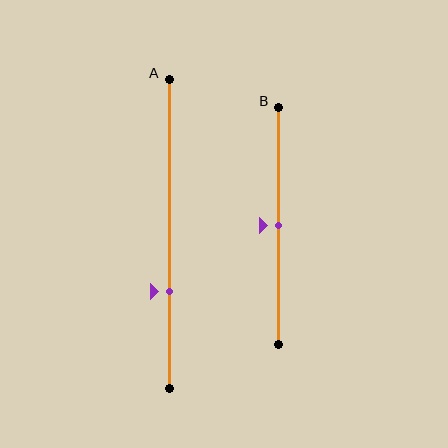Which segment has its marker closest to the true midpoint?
Segment B has its marker closest to the true midpoint.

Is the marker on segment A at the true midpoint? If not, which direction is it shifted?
No, the marker on segment A is shifted downward by about 19% of the segment length.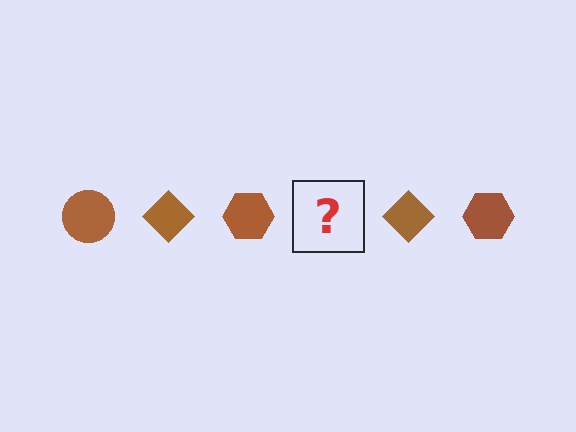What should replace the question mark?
The question mark should be replaced with a brown circle.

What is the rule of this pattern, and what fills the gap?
The rule is that the pattern cycles through circle, diamond, hexagon shapes in brown. The gap should be filled with a brown circle.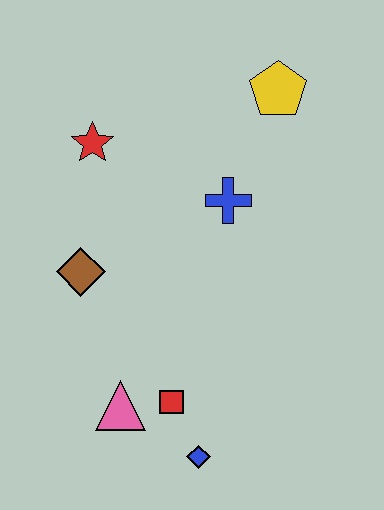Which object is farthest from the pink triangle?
The yellow pentagon is farthest from the pink triangle.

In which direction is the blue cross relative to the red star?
The blue cross is to the right of the red star.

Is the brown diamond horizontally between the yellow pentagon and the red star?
No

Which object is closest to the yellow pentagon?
The blue cross is closest to the yellow pentagon.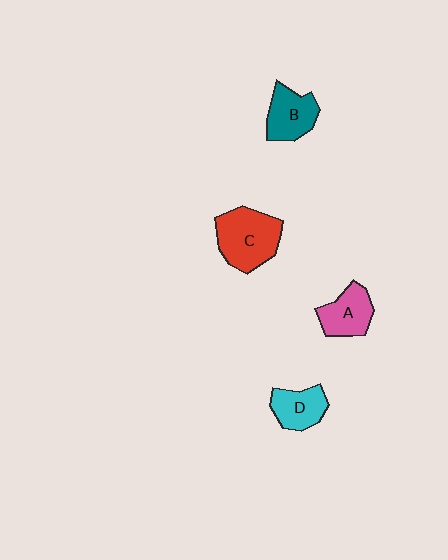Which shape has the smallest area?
Shape D (cyan).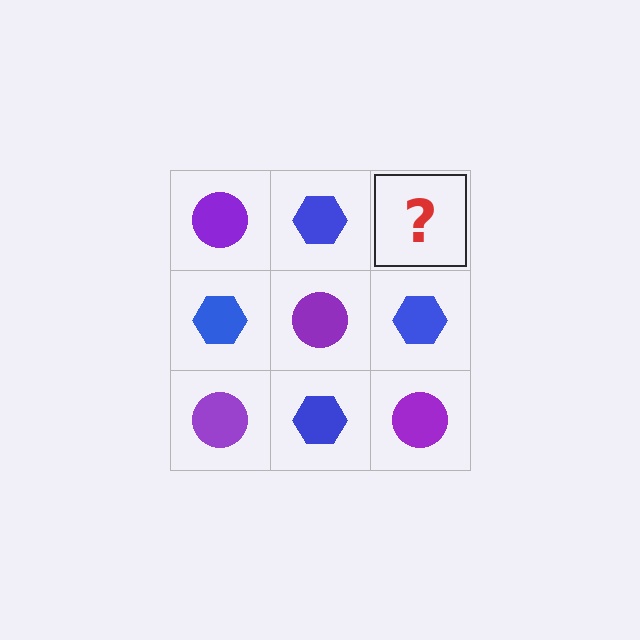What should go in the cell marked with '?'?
The missing cell should contain a purple circle.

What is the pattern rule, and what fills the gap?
The rule is that it alternates purple circle and blue hexagon in a checkerboard pattern. The gap should be filled with a purple circle.